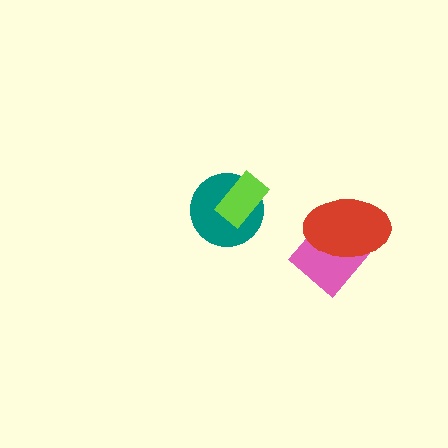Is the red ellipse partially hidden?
No, no other shape covers it.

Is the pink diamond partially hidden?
Yes, it is partially covered by another shape.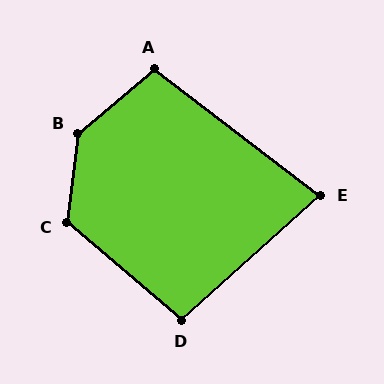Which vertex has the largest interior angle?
B, at approximately 137 degrees.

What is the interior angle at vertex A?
Approximately 103 degrees (obtuse).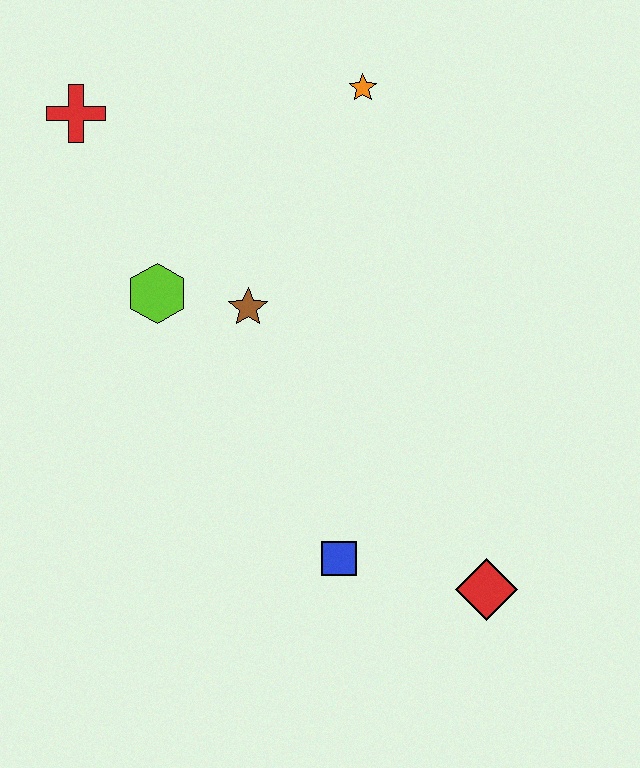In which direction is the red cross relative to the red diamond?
The red cross is above the red diamond.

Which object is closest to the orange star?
The brown star is closest to the orange star.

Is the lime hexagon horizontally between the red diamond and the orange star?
No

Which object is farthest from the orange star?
The red diamond is farthest from the orange star.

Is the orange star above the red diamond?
Yes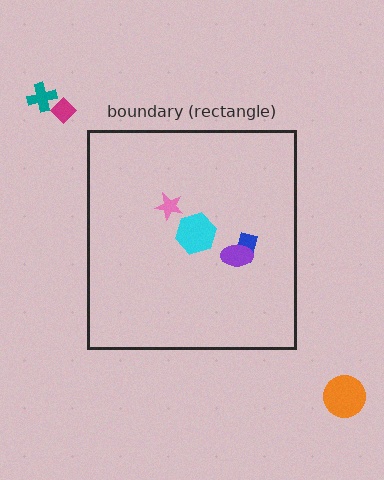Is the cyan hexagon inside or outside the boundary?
Inside.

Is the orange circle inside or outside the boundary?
Outside.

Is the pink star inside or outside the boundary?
Inside.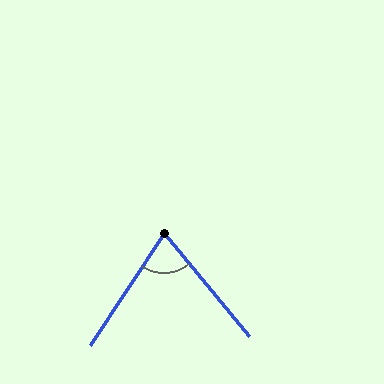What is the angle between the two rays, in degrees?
Approximately 73 degrees.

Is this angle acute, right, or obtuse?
It is acute.